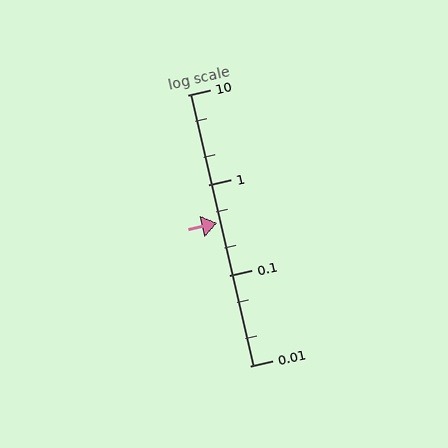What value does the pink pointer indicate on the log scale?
The pointer indicates approximately 0.38.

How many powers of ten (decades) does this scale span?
The scale spans 3 decades, from 0.01 to 10.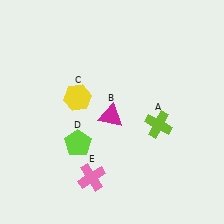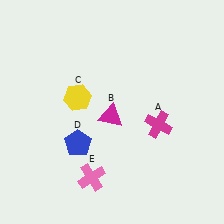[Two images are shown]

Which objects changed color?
A changed from lime to magenta. D changed from lime to blue.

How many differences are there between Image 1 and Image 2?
There are 2 differences between the two images.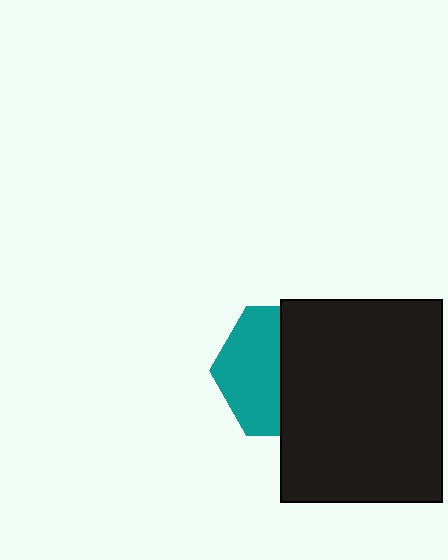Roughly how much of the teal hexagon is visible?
About half of it is visible (roughly 46%).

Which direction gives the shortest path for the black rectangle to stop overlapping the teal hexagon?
Moving right gives the shortest separation.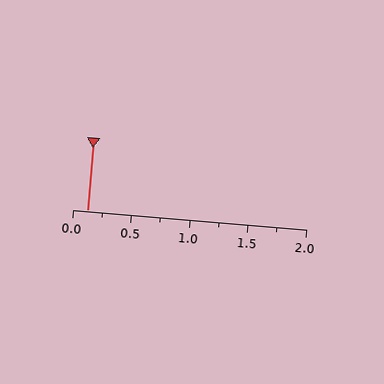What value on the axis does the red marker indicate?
The marker indicates approximately 0.12.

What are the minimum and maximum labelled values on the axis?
The axis runs from 0.0 to 2.0.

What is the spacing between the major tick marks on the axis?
The major ticks are spaced 0.5 apart.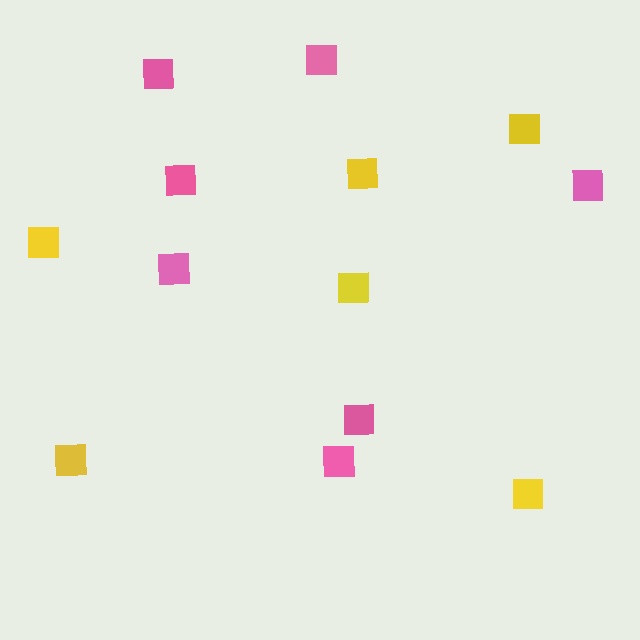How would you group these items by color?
There are 2 groups: one group of pink squares (7) and one group of yellow squares (6).